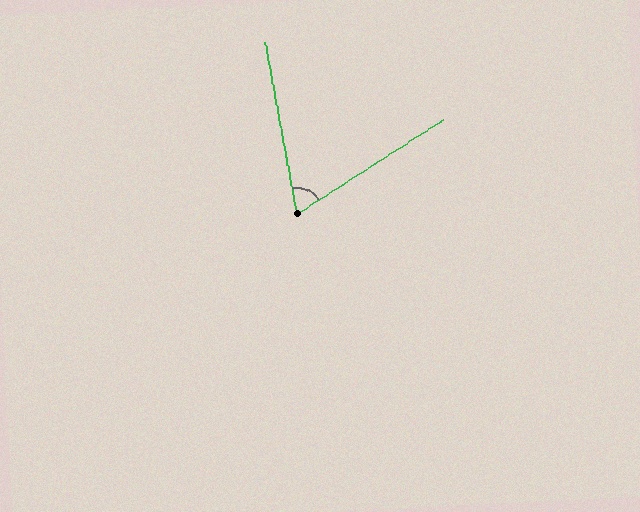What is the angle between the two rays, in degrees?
Approximately 68 degrees.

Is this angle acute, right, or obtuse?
It is acute.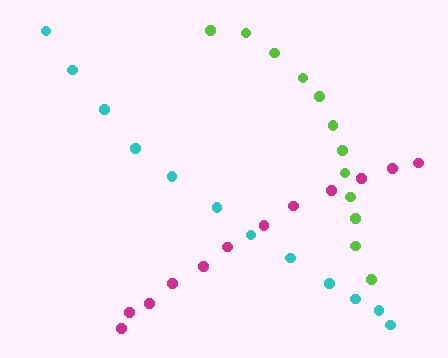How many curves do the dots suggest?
There are 3 distinct paths.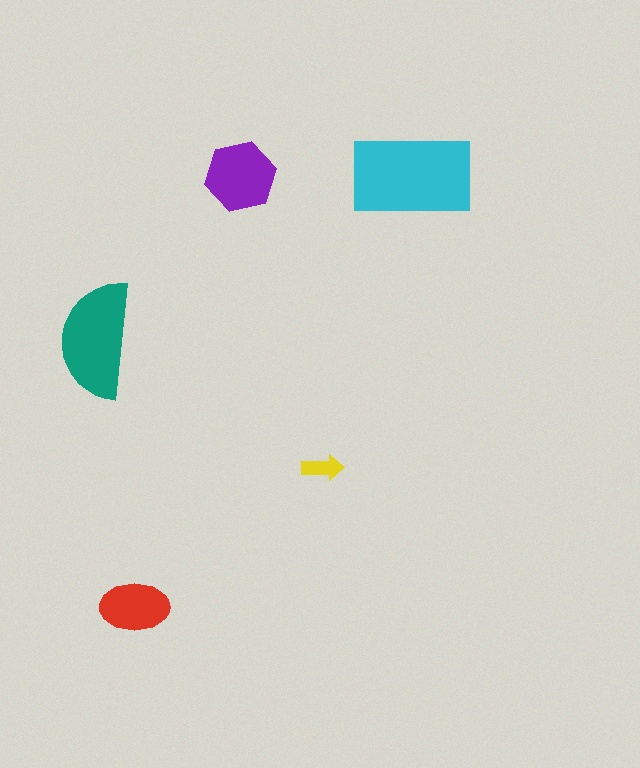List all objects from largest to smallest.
The cyan rectangle, the teal semicircle, the purple hexagon, the red ellipse, the yellow arrow.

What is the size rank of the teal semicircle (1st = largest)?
2nd.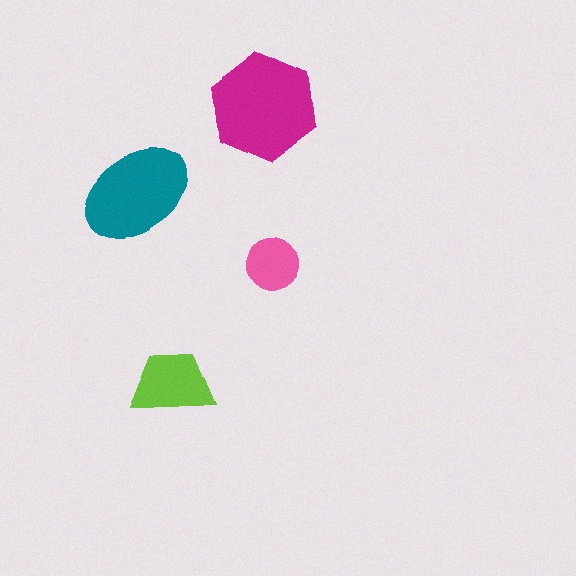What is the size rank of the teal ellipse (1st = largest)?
2nd.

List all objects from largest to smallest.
The magenta hexagon, the teal ellipse, the lime trapezoid, the pink circle.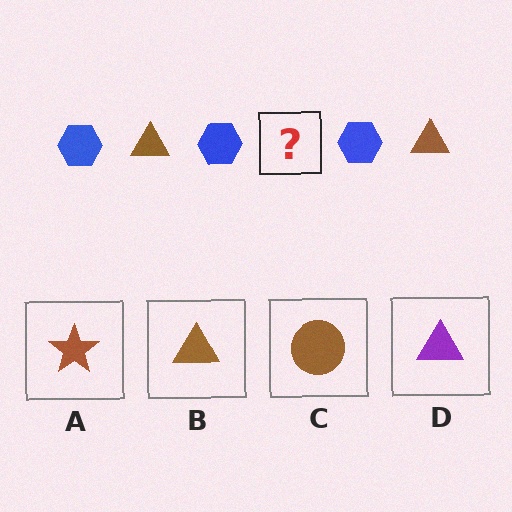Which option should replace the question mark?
Option B.